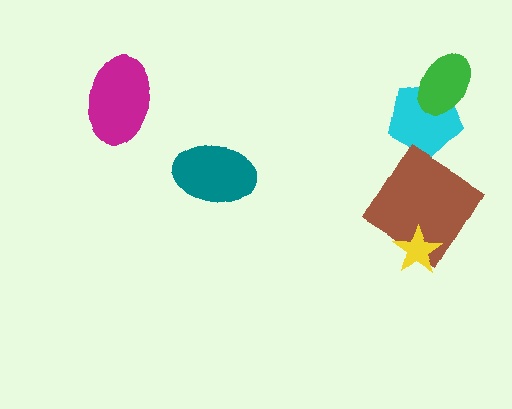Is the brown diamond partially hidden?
Yes, it is partially covered by another shape.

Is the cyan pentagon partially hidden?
Yes, it is partially covered by another shape.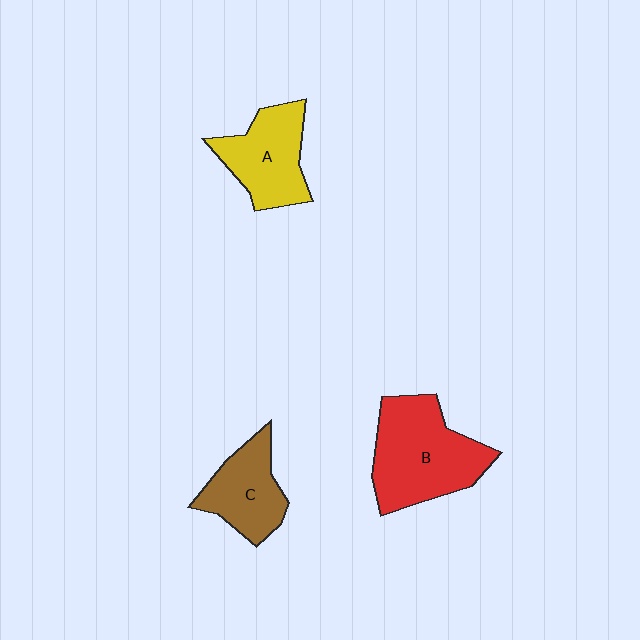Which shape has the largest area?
Shape B (red).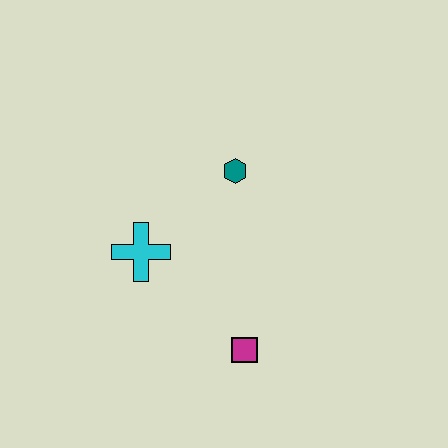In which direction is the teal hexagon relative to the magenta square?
The teal hexagon is above the magenta square.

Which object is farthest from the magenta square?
The teal hexagon is farthest from the magenta square.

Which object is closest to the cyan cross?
The teal hexagon is closest to the cyan cross.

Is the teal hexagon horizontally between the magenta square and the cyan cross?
Yes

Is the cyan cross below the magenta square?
No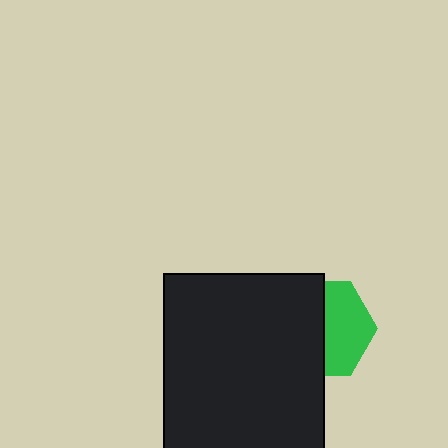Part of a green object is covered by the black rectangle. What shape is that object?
It is a hexagon.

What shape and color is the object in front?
The object in front is a black rectangle.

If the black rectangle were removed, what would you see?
You would see the complete green hexagon.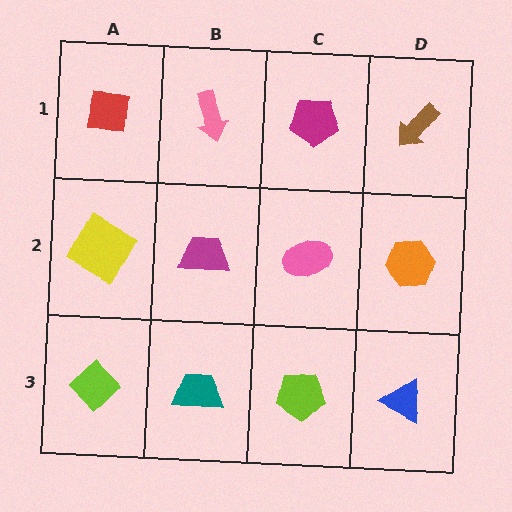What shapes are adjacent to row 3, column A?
A yellow square (row 2, column A), a teal trapezoid (row 3, column B).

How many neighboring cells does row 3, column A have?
2.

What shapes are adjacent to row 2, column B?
A pink arrow (row 1, column B), a teal trapezoid (row 3, column B), a yellow square (row 2, column A), a pink ellipse (row 2, column C).